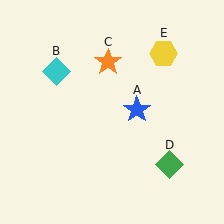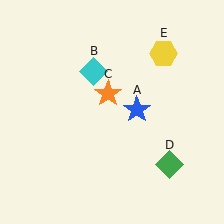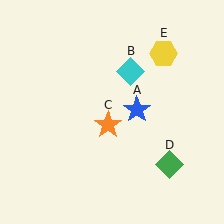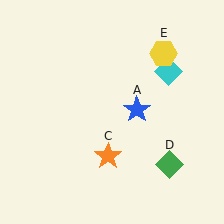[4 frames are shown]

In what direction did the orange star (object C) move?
The orange star (object C) moved down.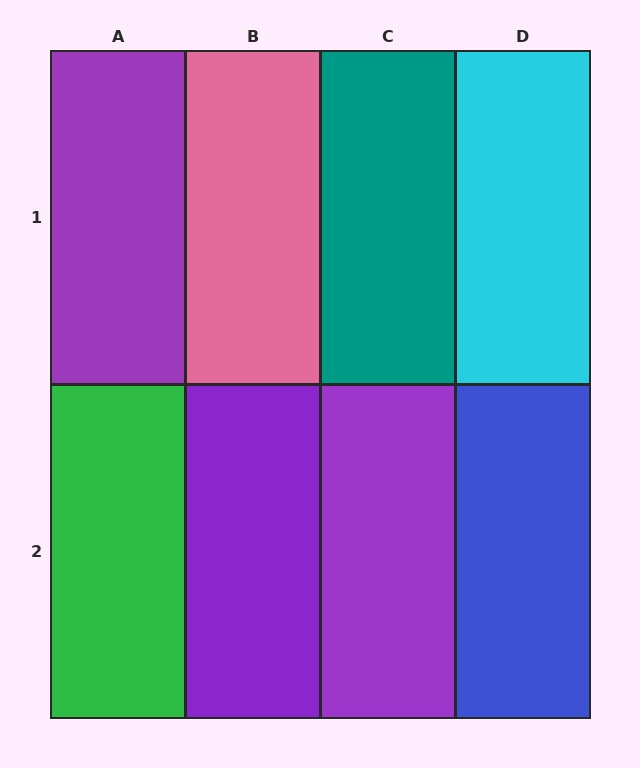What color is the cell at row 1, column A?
Purple.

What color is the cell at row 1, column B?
Pink.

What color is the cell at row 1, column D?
Cyan.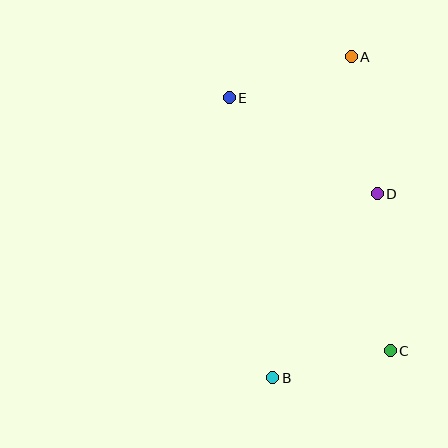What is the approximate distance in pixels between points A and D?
The distance between A and D is approximately 140 pixels.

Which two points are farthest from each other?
Points A and B are farthest from each other.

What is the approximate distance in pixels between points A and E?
The distance between A and E is approximately 129 pixels.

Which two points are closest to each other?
Points B and C are closest to each other.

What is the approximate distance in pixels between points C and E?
The distance between C and E is approximately 299 pixels.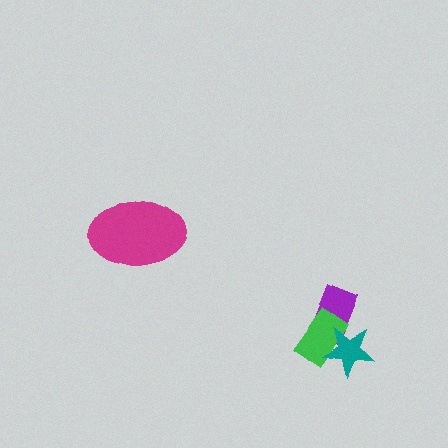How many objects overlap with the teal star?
2 objects overlap with the teal star.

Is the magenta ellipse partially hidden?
No, no other shape covers it.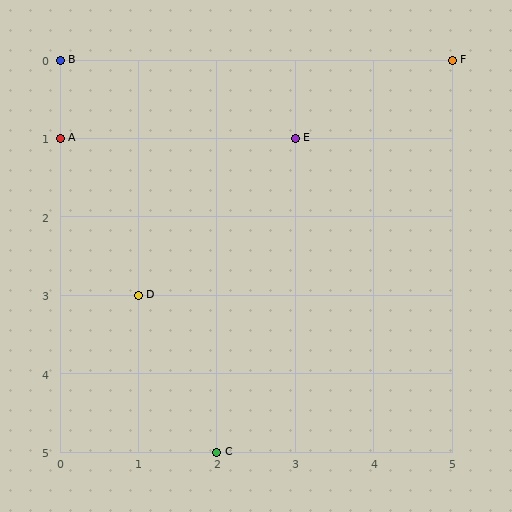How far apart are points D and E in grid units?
Points D and E are 2 columns and 2 rows apart (about 2.8 grid units diagonally).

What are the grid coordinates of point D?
Point D is at grid coordinates (1, 3).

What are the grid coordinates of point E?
Point E is at grid coordinates (3, 1).